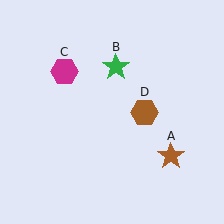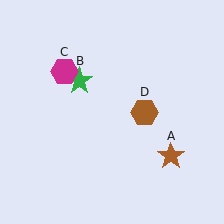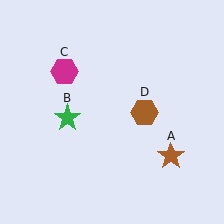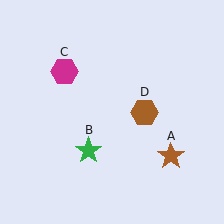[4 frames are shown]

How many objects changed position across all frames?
1 object changed position: green star (object B).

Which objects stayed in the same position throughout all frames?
Brown star (object A) and magenta hexagon (object C) and brown hexagon (object D) remained stationary.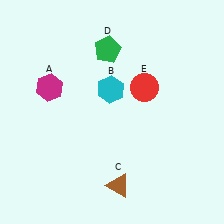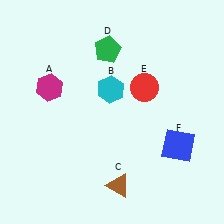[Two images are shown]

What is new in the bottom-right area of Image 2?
A blue square (F) was added in the bottom-right area of Image 2.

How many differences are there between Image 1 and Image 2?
There is 1 difference between the two images.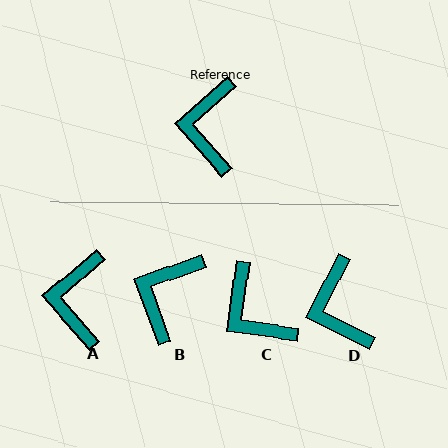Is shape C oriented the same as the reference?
No, it is off by about 40 degrees.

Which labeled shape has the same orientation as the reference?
A.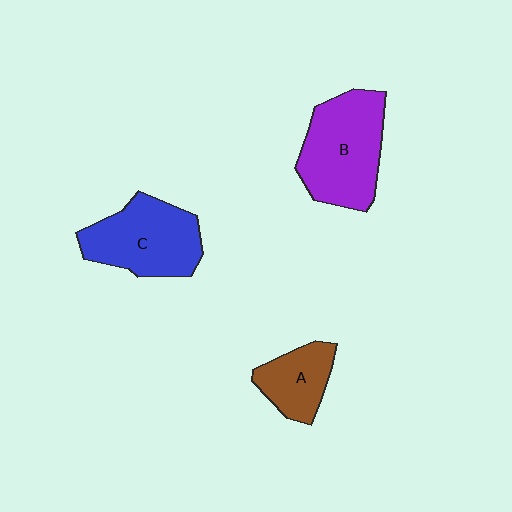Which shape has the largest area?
Shape B (purple).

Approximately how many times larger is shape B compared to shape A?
Approximately 1.9 times.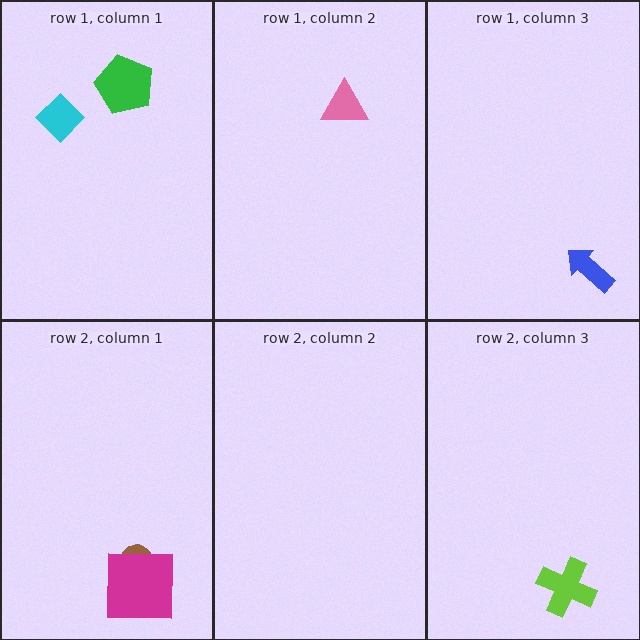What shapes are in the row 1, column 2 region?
The pink triangle.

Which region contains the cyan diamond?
The row 1, column 1 region.